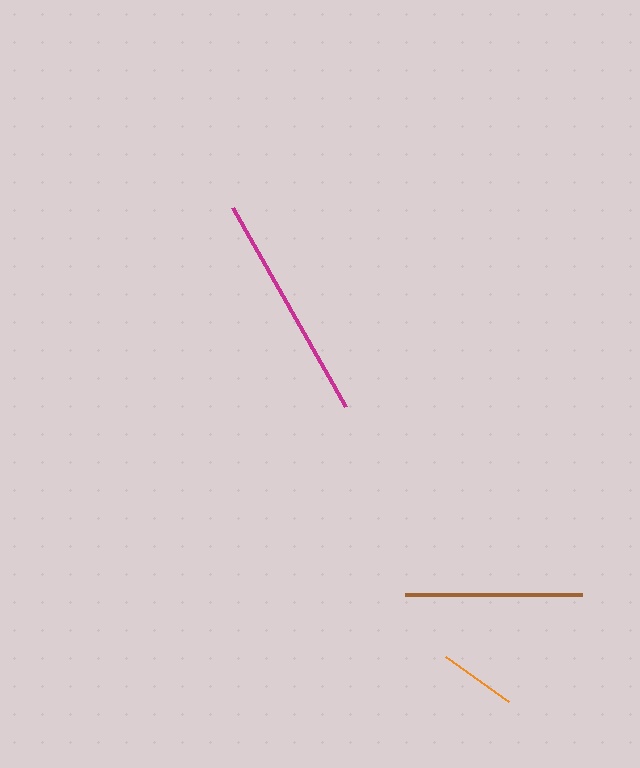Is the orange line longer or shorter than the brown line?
The brown line is longer than the orange line.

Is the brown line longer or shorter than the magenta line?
The magenta line is longer than the brown line.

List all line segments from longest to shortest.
From longest to shortest: magenta, brown, orange.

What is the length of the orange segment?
The orange segment is approximately 78 pixels long.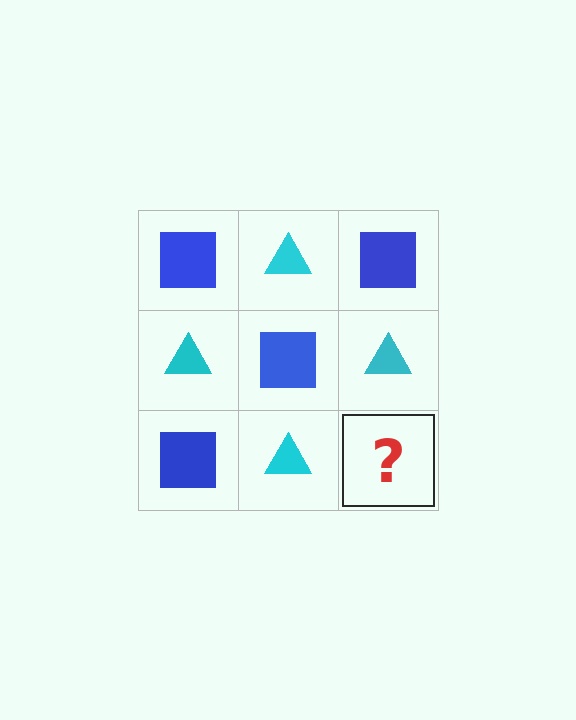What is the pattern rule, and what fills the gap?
The rule is that it alternates blue square and cyan triangle in a checkerboard pattern. The gap should be filled with a blue square.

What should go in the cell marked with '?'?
The missing cell should contain a blue square.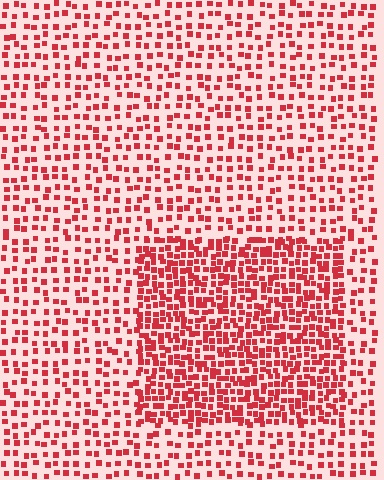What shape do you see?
I see a rectangle.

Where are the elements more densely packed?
The elements are more densely packed inside the rectangle boundary.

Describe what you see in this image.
The image contains small red elements arranged at two different densities. A rectangle-shaped region is visible where the elements are more densely packed than the surrounding area.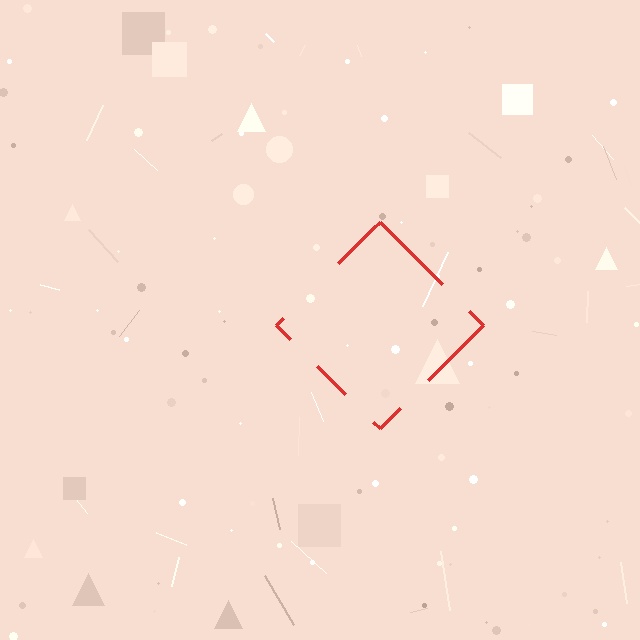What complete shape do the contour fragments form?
The contour fragments form a diamond.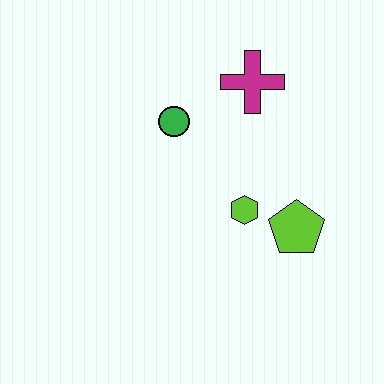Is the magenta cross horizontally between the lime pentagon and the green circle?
Yes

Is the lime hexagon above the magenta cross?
No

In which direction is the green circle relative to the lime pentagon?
The green circle is to the left of the lime pentagon.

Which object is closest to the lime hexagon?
The lime pentagon is closest to the lime hexagon.